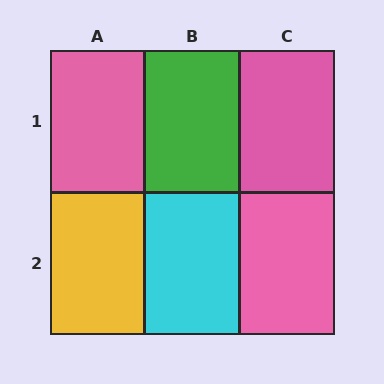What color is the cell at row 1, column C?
Pink.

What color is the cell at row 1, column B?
Green.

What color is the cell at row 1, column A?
Pink.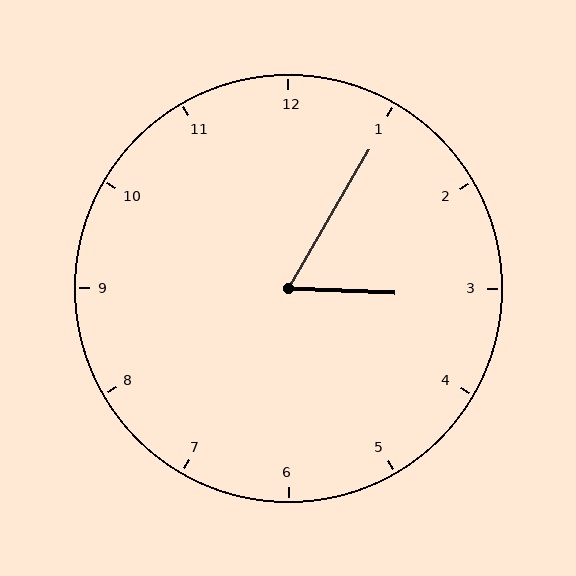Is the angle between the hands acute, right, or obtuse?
It is acute.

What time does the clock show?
3:05.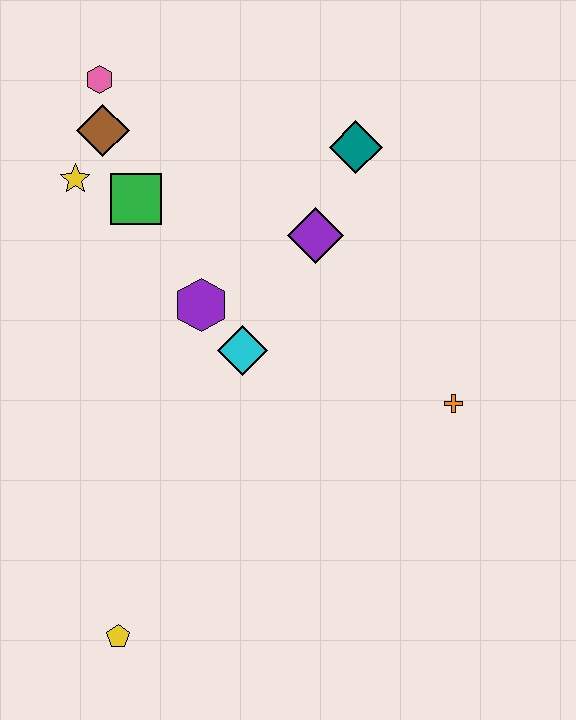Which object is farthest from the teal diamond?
The yellow pentagon is farthest from the teal diamond.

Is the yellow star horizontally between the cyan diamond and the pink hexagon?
No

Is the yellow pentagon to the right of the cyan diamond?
No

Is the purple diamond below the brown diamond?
Yes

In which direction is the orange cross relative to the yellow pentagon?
The orange cross is to the right of the yellow pentagon.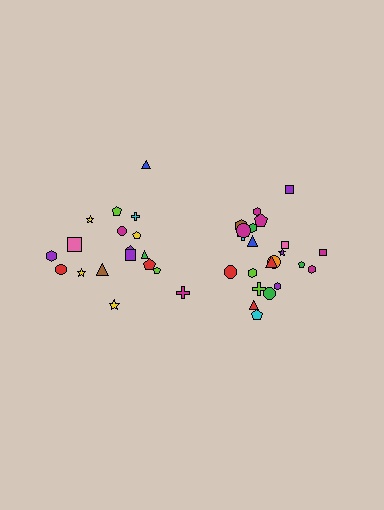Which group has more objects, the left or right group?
The right group.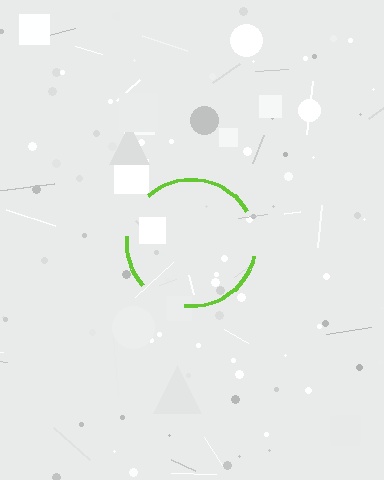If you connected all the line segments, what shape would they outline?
They would outline a circle.